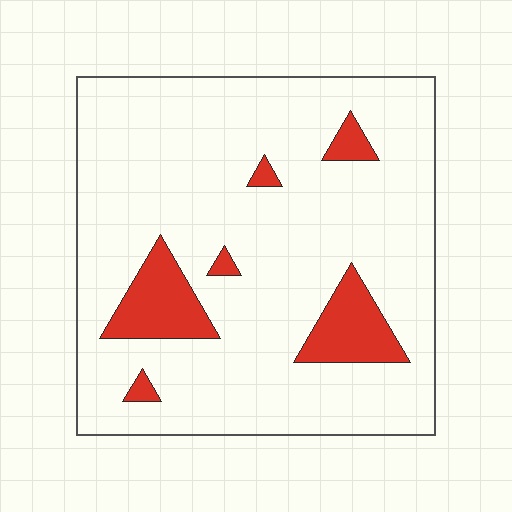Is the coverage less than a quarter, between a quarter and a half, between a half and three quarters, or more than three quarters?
Less than a quarter.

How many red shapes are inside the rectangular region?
6.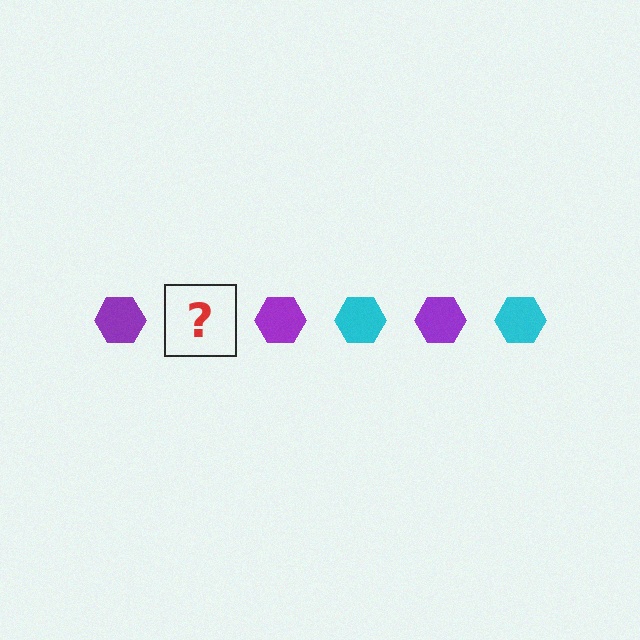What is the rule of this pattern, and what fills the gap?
The rule is that the pattern cycles through purple, cyan hexagons. The gap should be filled with a cyan hexagon.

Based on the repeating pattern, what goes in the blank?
The blank should be a cyan hexagon.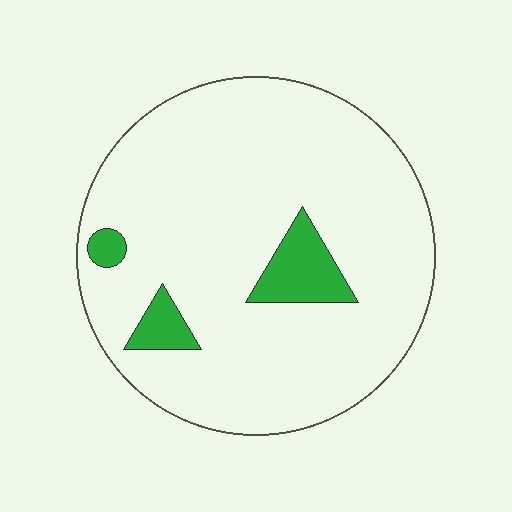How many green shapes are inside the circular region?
3.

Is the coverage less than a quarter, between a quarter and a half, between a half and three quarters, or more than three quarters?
Less than a quarter.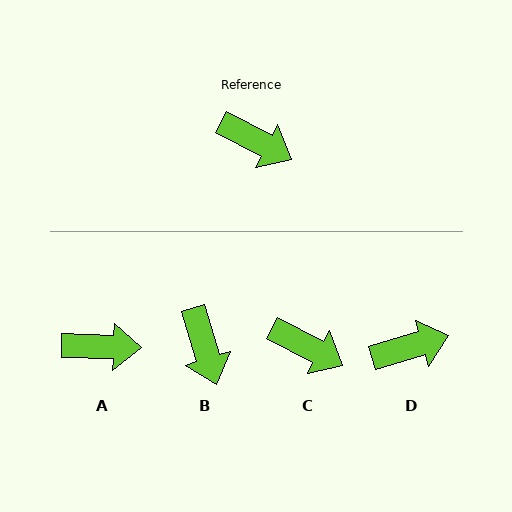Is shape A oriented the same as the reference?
No, it is off by about 26 degrees.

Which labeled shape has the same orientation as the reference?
C.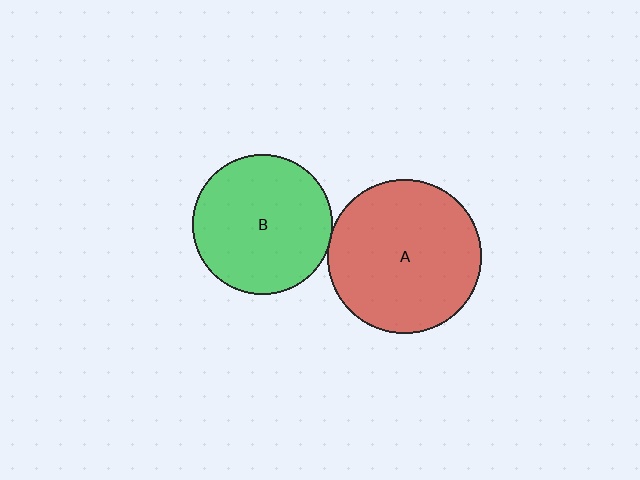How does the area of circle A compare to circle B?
Approximately 1.2 times.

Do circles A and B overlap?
Yes.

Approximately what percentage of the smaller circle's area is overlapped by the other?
Approximately 5%.